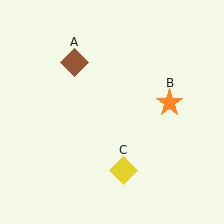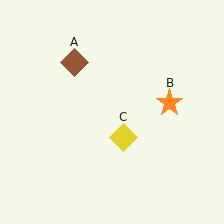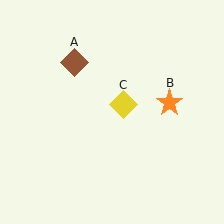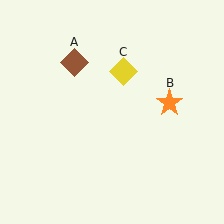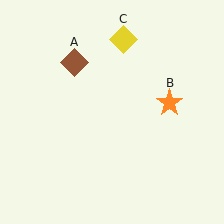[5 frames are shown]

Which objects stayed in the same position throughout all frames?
Brown diamond (object A) and orange star (object B) remained stationary.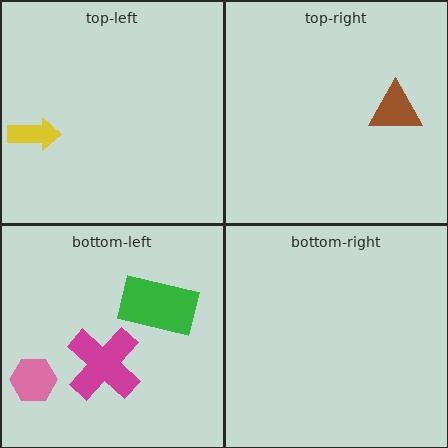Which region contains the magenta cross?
The bottom-left region.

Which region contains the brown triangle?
The top-right region.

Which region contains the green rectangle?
The bottom-left region.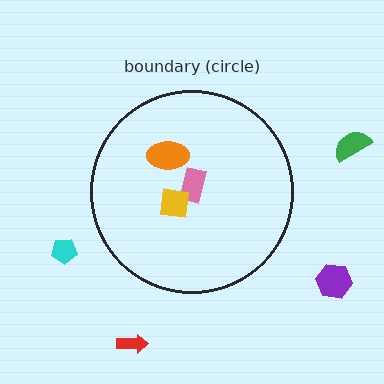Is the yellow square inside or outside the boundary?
Inside.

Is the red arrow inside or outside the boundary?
Outside.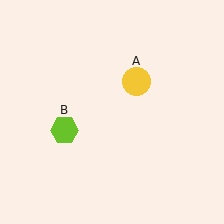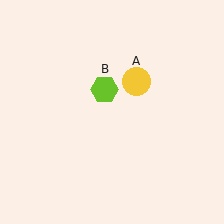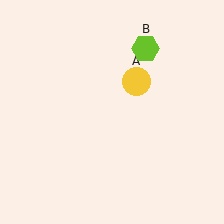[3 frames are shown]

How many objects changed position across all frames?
1 object changed position: lime hexagon (object B).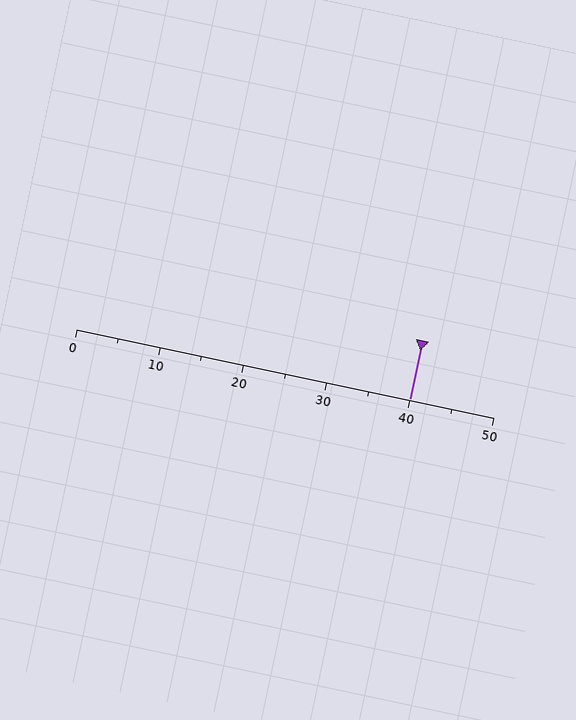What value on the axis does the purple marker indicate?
The marker indicates approximately 40.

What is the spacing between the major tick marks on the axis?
The major ticks are spaced 10 apart.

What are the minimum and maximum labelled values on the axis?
The axis runs from 0 to 50.